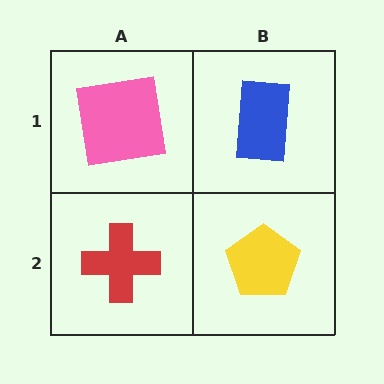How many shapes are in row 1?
2 shapes.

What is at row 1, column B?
A blue rectangle.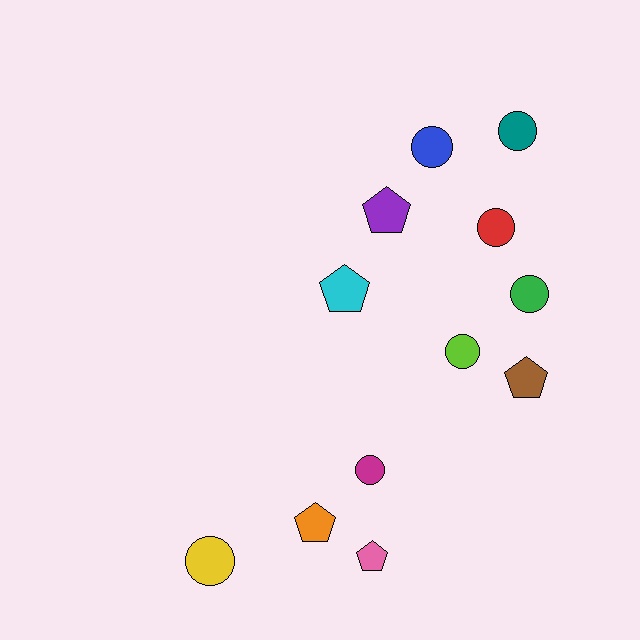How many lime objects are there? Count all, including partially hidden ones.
There is 1 lime object.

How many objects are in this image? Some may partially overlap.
There are 12 objects.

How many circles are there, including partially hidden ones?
There are 7 circles.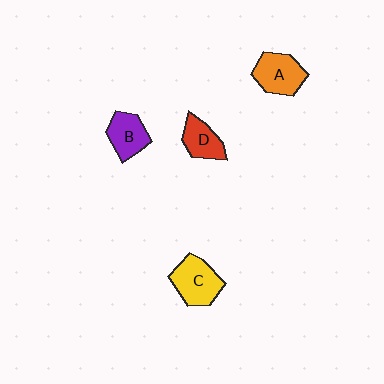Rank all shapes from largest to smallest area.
From largest to smallest: C (yellow), A (orange), B (purple), D (red).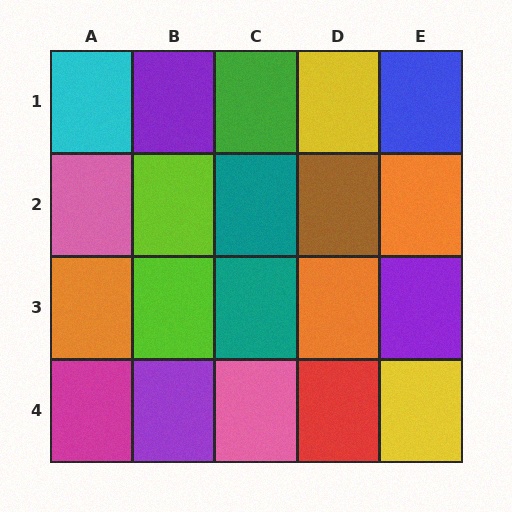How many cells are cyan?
1 cell is cyan.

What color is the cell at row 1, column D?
Yellow.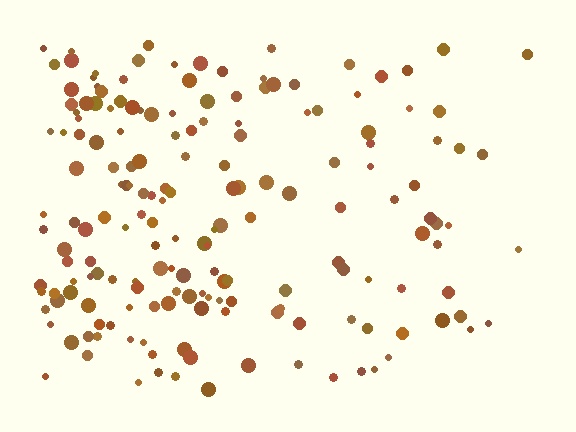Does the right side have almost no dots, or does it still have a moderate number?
Still a moderate number, just noticeably fewer than the left.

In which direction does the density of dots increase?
From right to left, with the left side densest.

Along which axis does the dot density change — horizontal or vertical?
Horizontal.